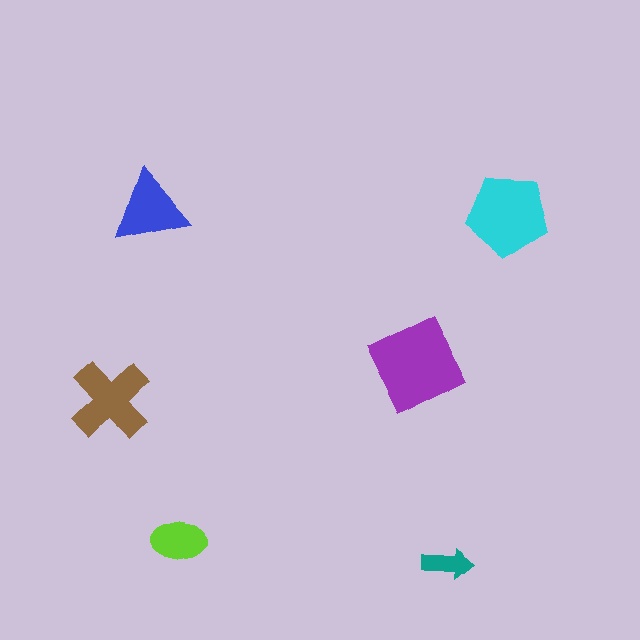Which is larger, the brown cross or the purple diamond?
The purple diamond.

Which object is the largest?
The purple diamond.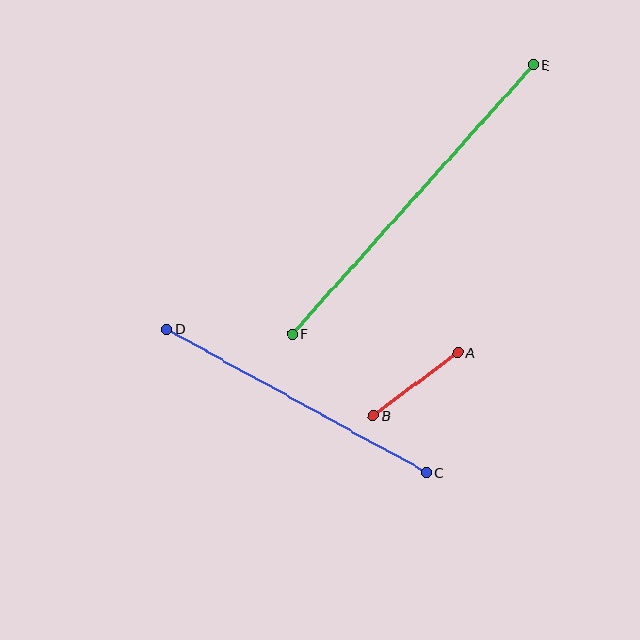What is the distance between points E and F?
The distance is approximately 361 pixels.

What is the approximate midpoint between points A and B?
The midpoint is at approximately (416, 384) pixels.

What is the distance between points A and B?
The distance is approximately 105 pixels.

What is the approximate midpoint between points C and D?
The midpoint is at approximately (296, 401) pixels.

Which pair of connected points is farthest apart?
Points E and F are farthest apart.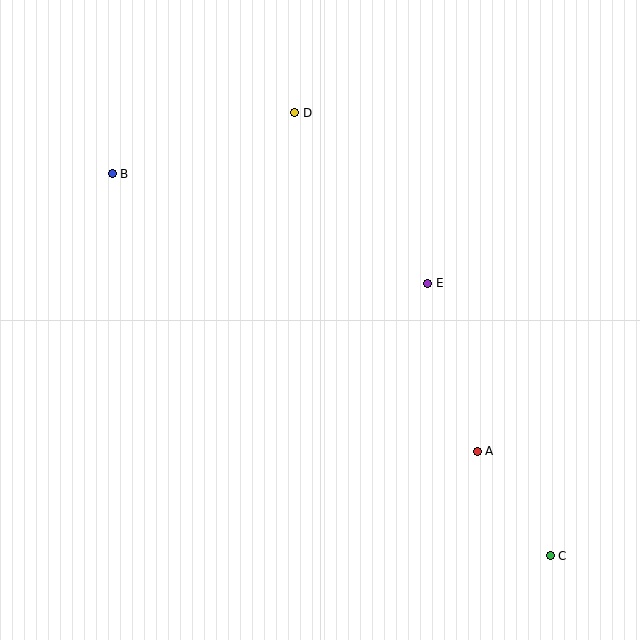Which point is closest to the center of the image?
Point E at (428, 283) is closest to the center.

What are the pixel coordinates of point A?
Point A is at (477, 451).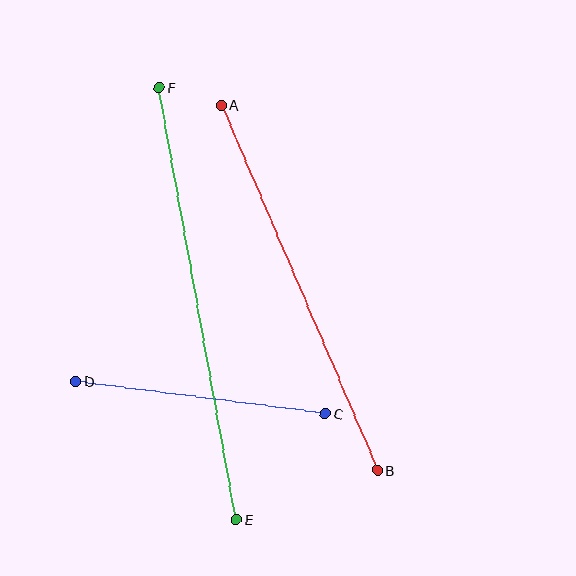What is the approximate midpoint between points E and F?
The midpoint is at approximately (198, 303) pixels.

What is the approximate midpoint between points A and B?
The midpoint is at approximately (299, 288) pixels.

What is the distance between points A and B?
The distance is approximately 397 pixels.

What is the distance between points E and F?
The distance is approximately 439 pixels.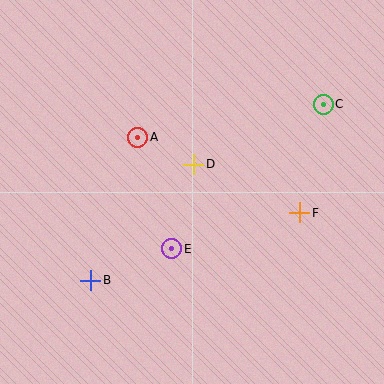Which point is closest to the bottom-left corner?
Point B is closest to the bottom-left corner.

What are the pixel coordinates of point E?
Point E is at (172, 249).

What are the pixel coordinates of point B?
Point B is at (91, 280).